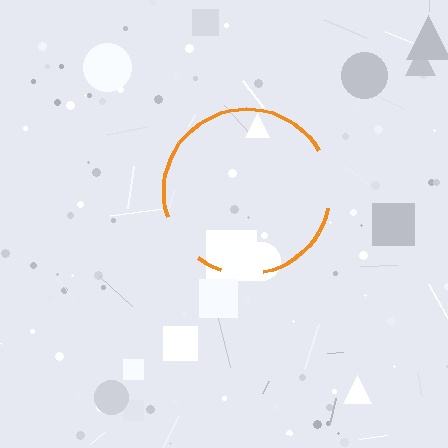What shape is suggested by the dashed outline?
The dashed outline suggests a circle.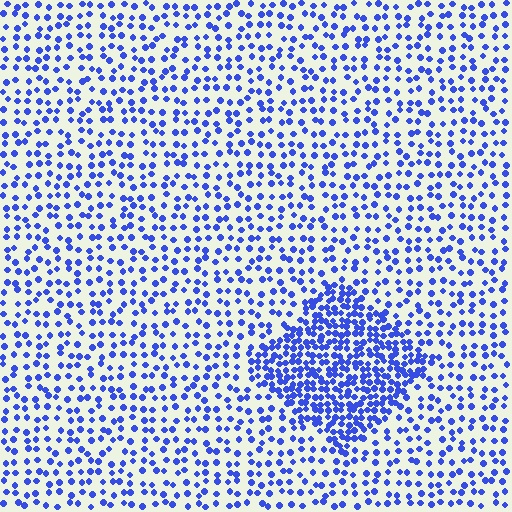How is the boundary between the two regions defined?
The boundary is defined by a change in element density (approximately 2.4x ratio). All elements are the same color, size, and shape.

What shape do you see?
I see a diamond.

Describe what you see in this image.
The image contains small blue elements arranged at two different densities. A diamond-shaped region is visible where the elements are more densely packed than the surrounding area.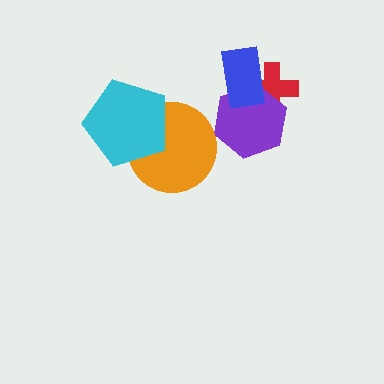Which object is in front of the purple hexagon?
The blue rectangle is in front of the purple hexagon.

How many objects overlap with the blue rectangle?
2 objects overlap with the blue rectangle.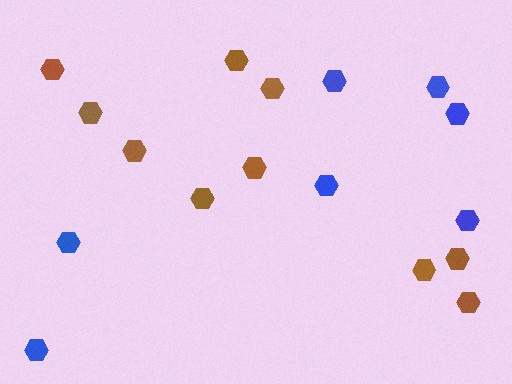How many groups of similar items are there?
There are 2 groups: one group of brown hexagons (10) and one group of blue hexagons (7).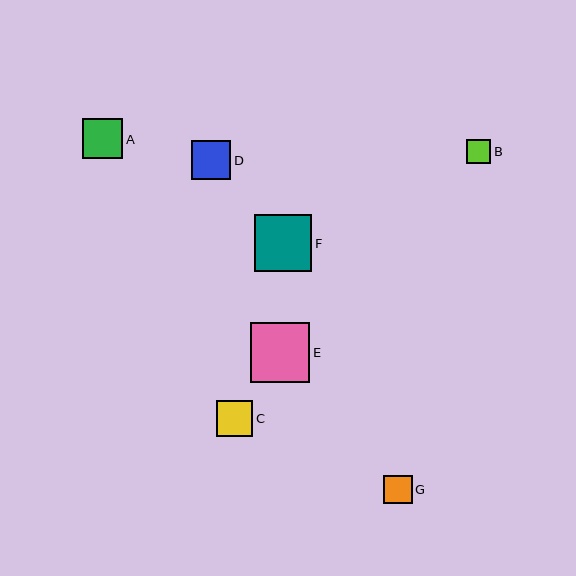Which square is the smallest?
Square B is the smallest with a size of approximately 25 pixels.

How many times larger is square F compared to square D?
Square F is approximately 1.5 times the size of square D.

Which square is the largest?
Square E is the largest with a size of approximately 60 pixels.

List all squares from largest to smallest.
From largest to smallest: E, F, A, D, C, G, B.